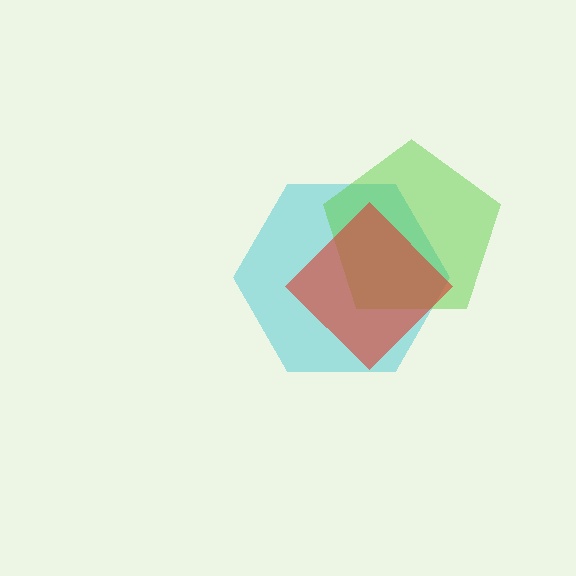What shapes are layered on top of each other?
The layered shapes are: a cyan hexagon, a lime pentagon, a red diamond.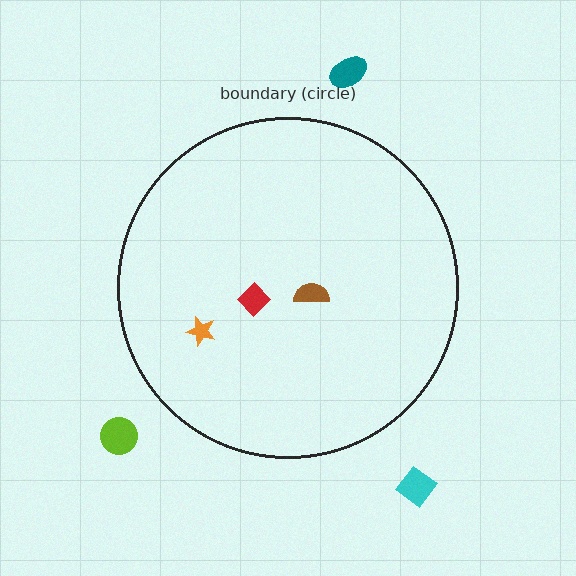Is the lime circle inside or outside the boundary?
Outside.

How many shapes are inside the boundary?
3 inside, 3 outside.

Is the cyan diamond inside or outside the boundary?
Outside.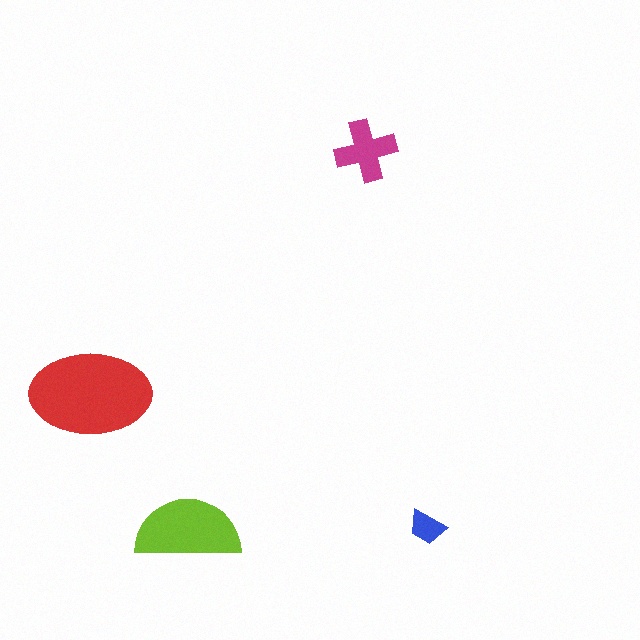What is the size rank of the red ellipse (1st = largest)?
1st.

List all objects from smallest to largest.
The blue trapezoid, the magenta cross, the lime semicircle, the red ellipse.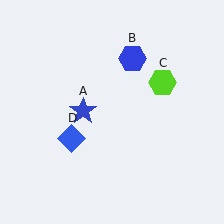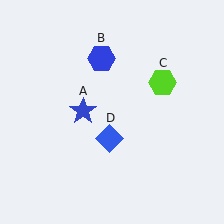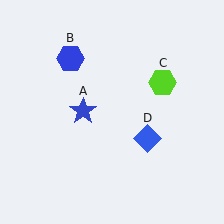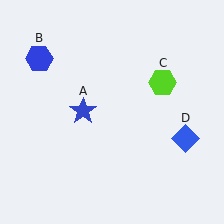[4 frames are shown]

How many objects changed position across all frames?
2 objects changed position: blue hexagon (object B), blue diamond (object D).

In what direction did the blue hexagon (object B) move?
The blue hexagon (object B) moved left.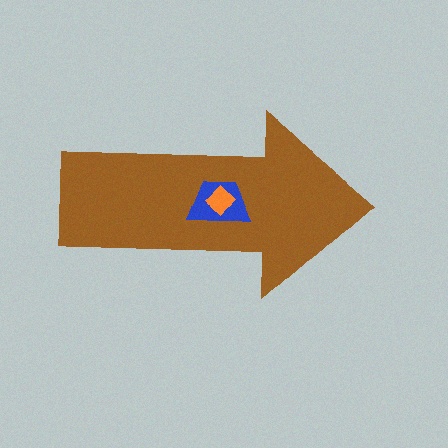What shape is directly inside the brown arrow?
The blue trapezoid.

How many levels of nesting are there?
3.